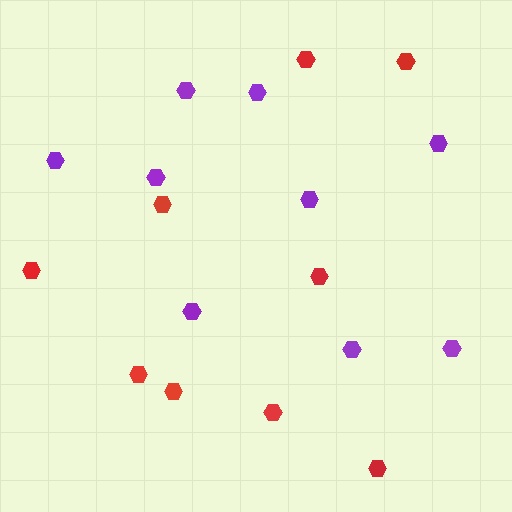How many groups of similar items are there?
There are 2 groups: one group of purple hexagons (9) and one group of red hexagons (9).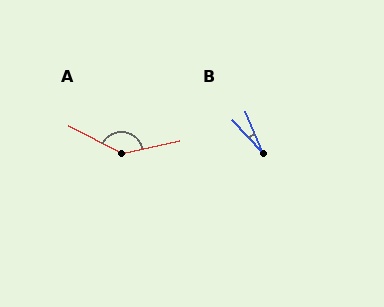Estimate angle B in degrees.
Approximately 20 degrees.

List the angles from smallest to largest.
B (20°), A (140°).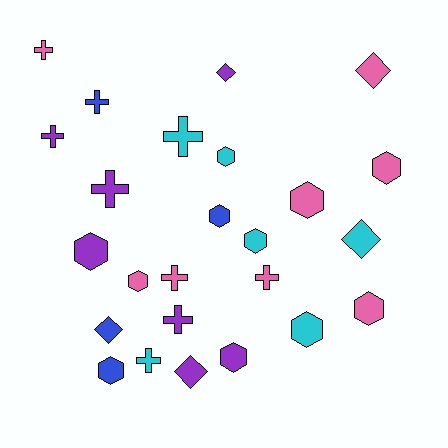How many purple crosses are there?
There are 3 purple crosses.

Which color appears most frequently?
Pink, with 8 objects.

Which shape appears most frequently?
Hexagon, with 11 objects.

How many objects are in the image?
There are 25 objects.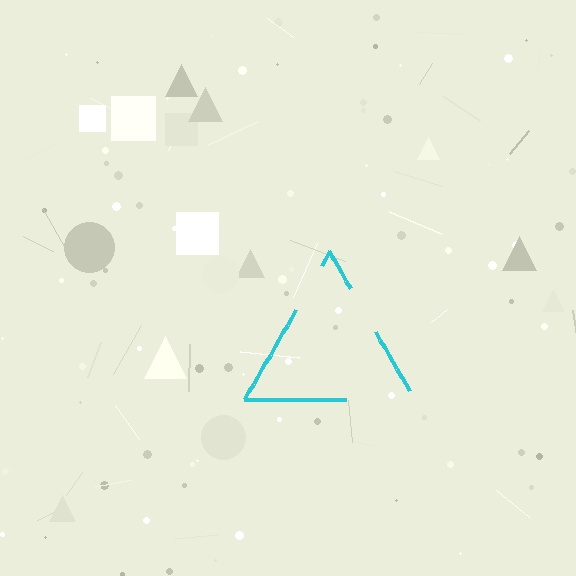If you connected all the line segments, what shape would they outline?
They would outline a triangle.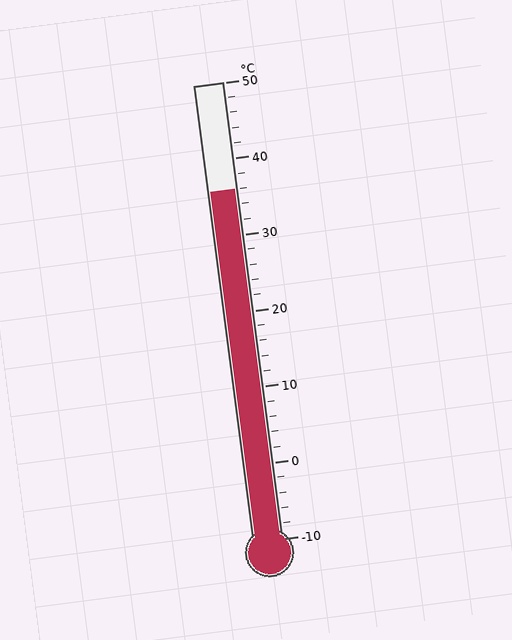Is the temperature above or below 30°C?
The temperature is above 30°C.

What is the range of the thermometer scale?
The thermometer scale ranges from -10°C to 50°C.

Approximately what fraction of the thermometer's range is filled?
The thermometer is filled to approximately 75% of its range.